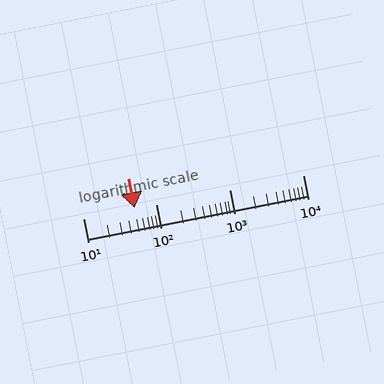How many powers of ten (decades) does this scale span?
The scale spans 3 decades, from 10 to 10000.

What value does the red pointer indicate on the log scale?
The pointer indicates approximately 50.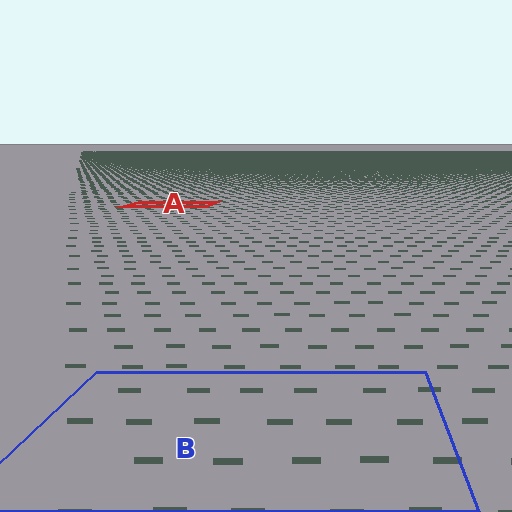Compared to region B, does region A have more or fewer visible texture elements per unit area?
Region A has more texture elements per unit area — they are packed more densely because it is farther away.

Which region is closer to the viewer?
Region B is closer. The texture elements there are larger and more spread out.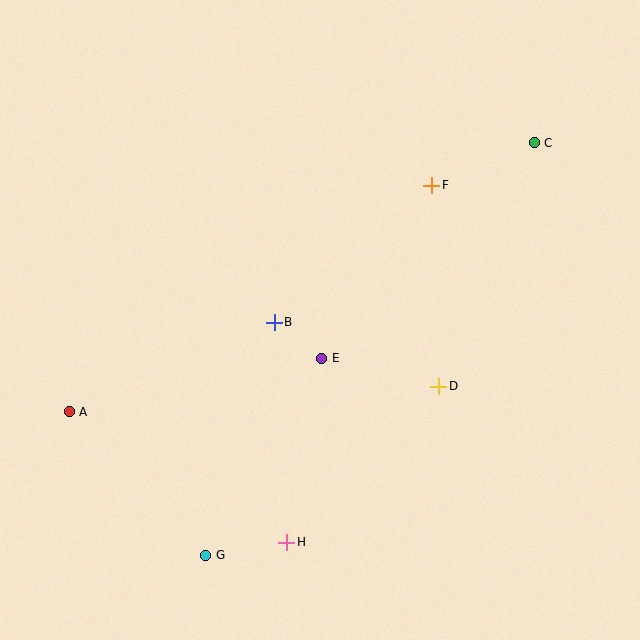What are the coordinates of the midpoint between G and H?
The midpoint between G and H is at (246, 549).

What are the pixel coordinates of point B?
Point B is at (274, 322).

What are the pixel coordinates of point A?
Point A is at (69, 412).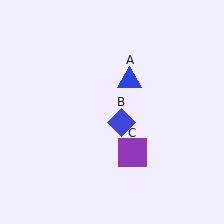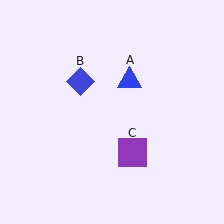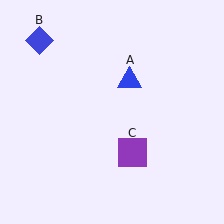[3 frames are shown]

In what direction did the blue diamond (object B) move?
The blue diamond (object B) moved up and to the left.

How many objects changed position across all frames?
1 object changed position: blue diamond (object B).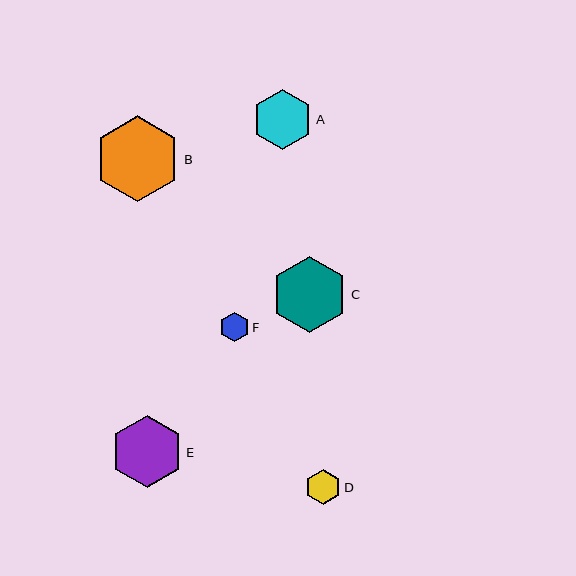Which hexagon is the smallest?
Hexagon F is the smallest with a size of approximately 29 pixels.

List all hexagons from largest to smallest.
From largest to smallest: B, C, E, A, D, F.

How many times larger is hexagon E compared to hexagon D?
Hexagon E is approximately 2.0 times the size of hexagon D.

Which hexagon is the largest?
Hexagon B is the largest with a size of approximately 86 pixels.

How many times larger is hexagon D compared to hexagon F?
Hexagon D is approximately 1.2 times the size of hexagon F.